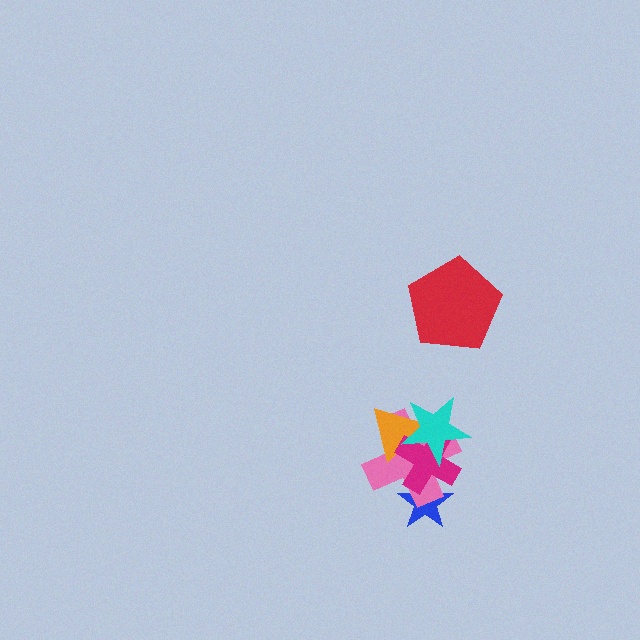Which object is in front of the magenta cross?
The cyan star is in front of the magenta cross.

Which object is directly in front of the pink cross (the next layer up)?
The orange triangle is directly in front of the pink cross.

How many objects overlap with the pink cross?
4 objects overlap with the pink cross.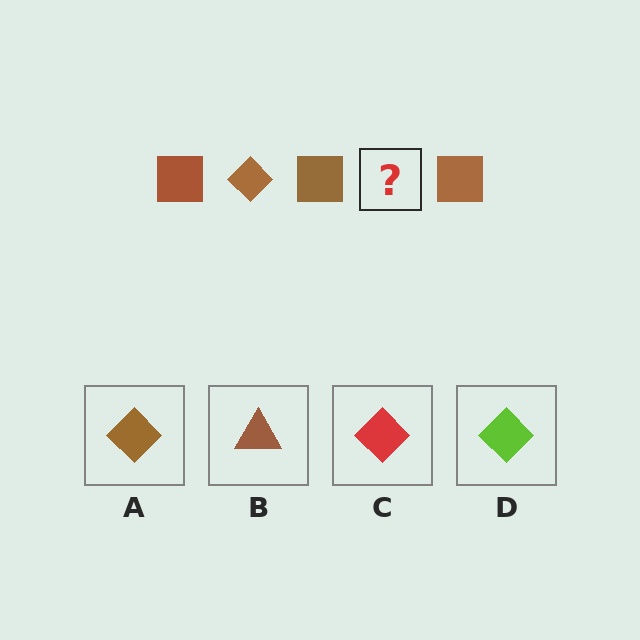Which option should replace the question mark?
Option A.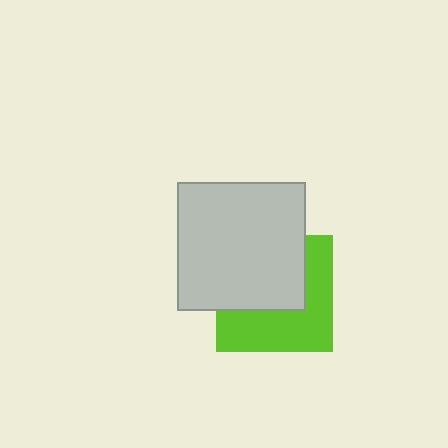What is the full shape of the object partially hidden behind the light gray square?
The partially hidden object is a lime square.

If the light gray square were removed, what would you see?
You would see the complete lime square.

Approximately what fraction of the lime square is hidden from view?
Roughly 50% of the lime square is hidden behind the light gray square.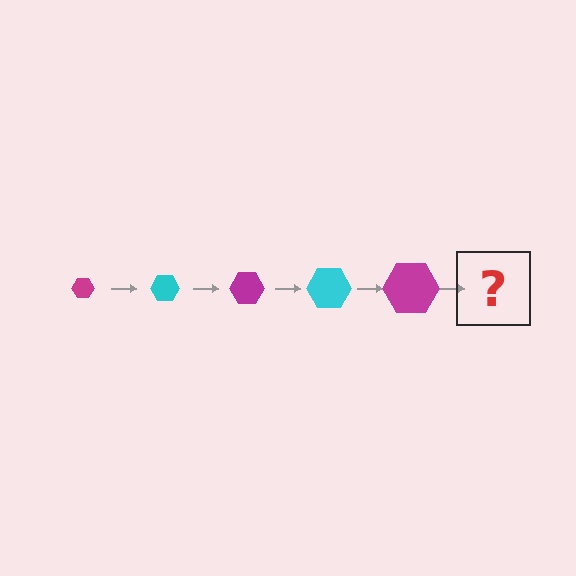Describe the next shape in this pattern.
It should be a cyan hexagon, larger than the previous one.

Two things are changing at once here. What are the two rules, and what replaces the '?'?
The two rules are that the hexagon grows larger each step and the color cycles through magenta and cyan. The '?' should be a cyan hexagon, larger than the previous one.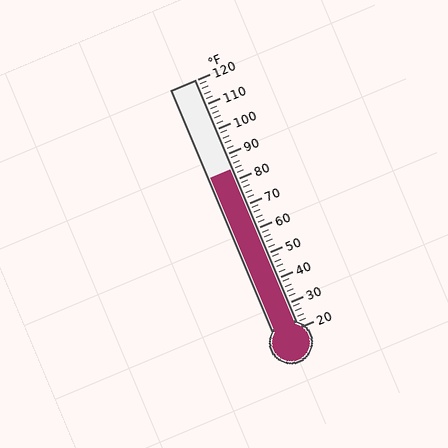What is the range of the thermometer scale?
The thermometer scale ranges from 20°F to 120°F.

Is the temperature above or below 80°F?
The temperature is above 80°F.